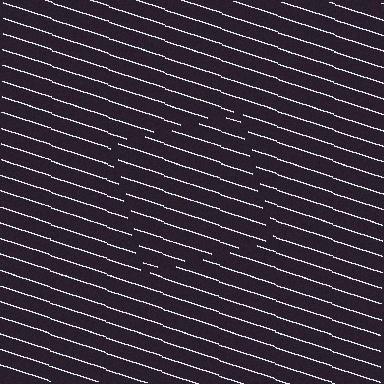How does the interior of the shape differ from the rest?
The interior of the shape contains the same grating, shifted by half a period — the contour is defined by the phase discontinuity where line-ends from the inner and outer gratings abut.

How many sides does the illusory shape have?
4 sides — the line-ends trace a square.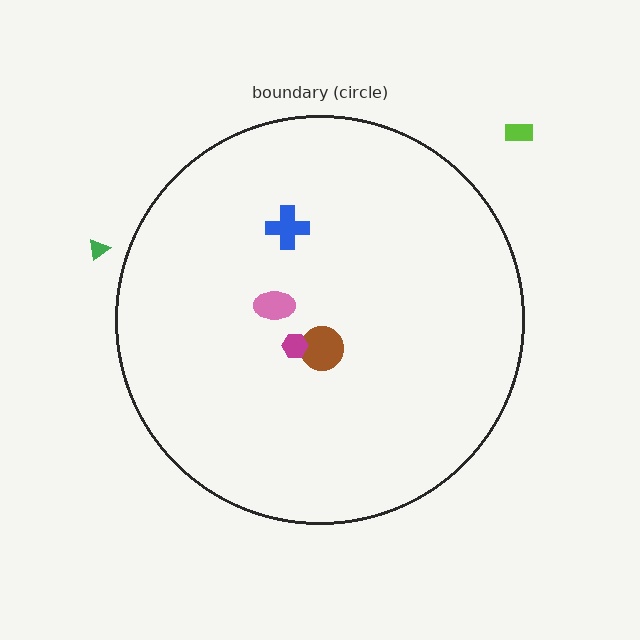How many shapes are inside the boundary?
4 inside, 2 outside.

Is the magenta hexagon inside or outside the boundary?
Inside.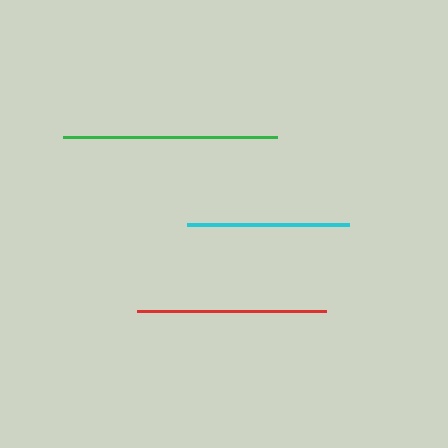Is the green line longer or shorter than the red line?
The green line is longer than the red line.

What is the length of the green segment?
The green segment is approximately 214 pixels long.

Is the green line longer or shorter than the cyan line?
The green line is longer than the cyan line.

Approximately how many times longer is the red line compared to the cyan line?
The red line is approximately 1.2 times the length of the cyan line.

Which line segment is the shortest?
The cyan line is the shortest at approximately 162 pixels.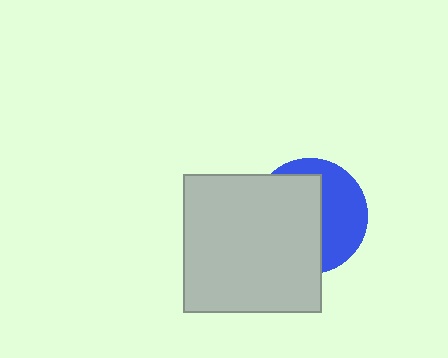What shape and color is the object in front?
The object in front is a light gray square.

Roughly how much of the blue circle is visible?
A small part of it is visible (roughly 43%).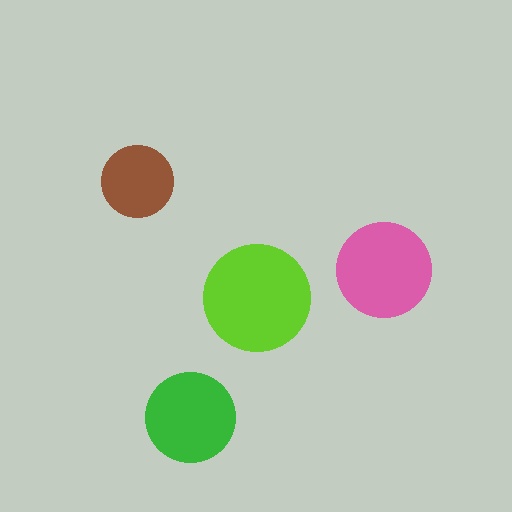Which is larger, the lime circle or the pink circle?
The lime one.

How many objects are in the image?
There are 4 objects in the image.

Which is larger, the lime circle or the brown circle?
The lime one.